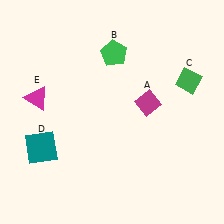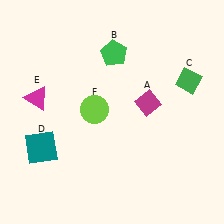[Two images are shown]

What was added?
A lime circle (F) was added in Image 2.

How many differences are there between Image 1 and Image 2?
There is 1 difference between the two images.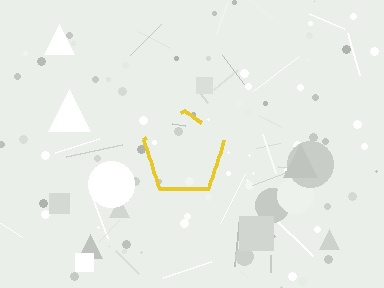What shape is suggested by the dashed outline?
The dashed outline suggests a pentagon.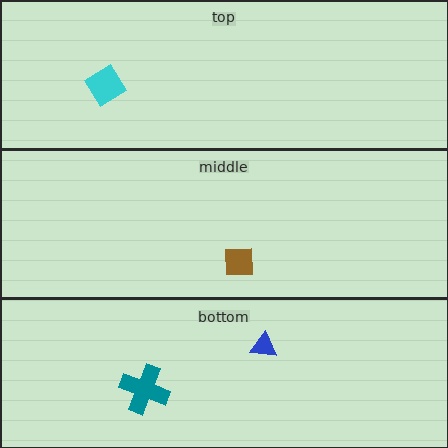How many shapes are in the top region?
1.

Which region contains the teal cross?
The bottom region.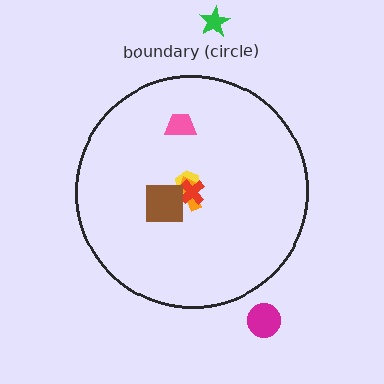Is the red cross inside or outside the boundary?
Inside.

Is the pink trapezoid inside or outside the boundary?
Inside.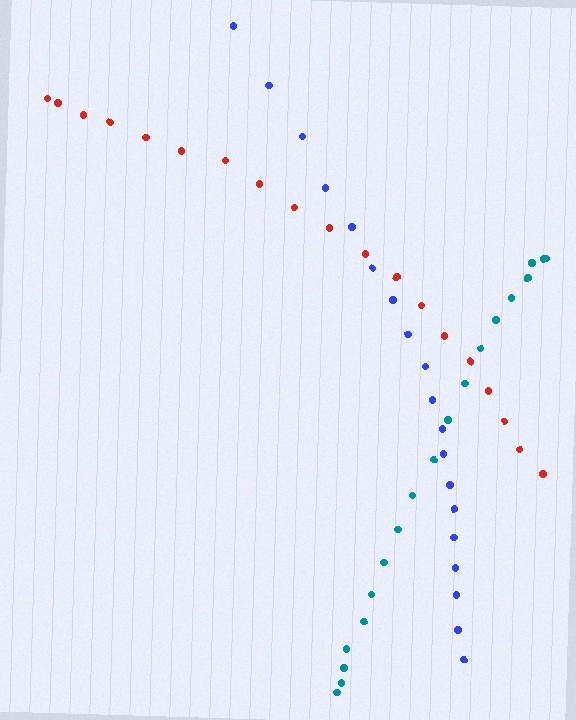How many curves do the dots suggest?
There are 3 distinct paths.